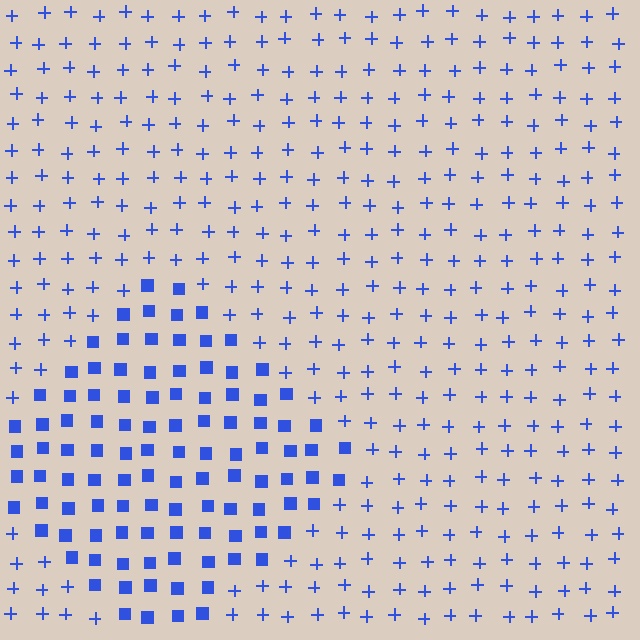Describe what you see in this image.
The image is filled with small blue elements arranged in a uniform grid. A diamond-shaped region contains squares, while the surrounding area contains plus signs. The boundary is defined purely by the change in element shape.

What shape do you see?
I see a diamond.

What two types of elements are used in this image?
The image uses squares inside the diamond region and plus signs outside it.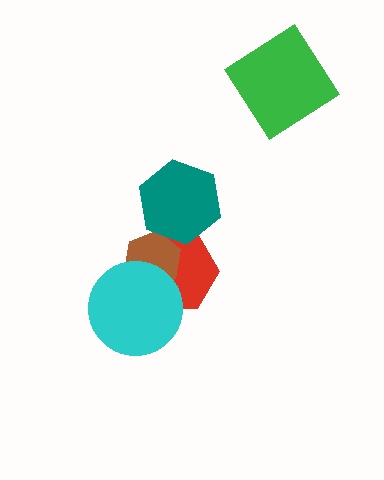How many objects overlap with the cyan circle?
2 objects overlap with the cyan circle.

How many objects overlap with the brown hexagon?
3 objects overlap with the brown hexagon.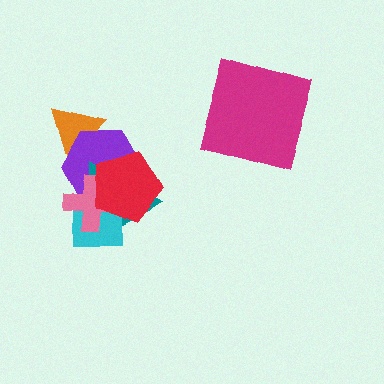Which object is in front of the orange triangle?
The purple hexagon is in front of the orange triangle.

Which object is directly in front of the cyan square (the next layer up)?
The pink cross is directly in front of the cyan square.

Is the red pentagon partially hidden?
No, no other shape covers it.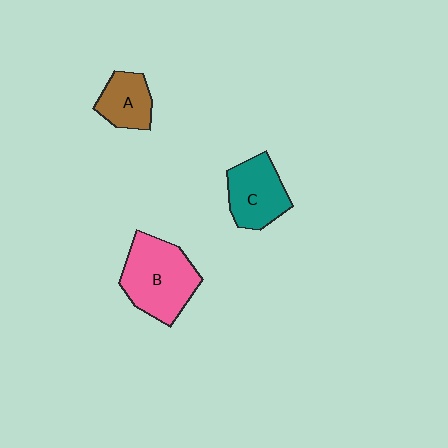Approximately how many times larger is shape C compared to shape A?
Approximately 1.3 times.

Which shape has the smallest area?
Shape A (brown).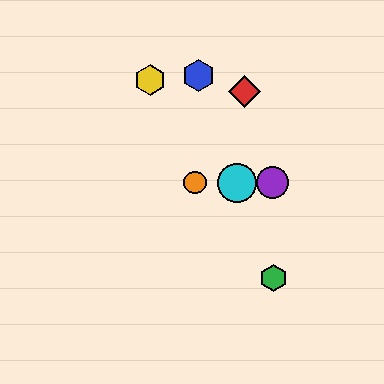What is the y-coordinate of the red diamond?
The red diamond is at y≈92.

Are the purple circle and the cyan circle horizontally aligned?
Yes, both are at y≈183.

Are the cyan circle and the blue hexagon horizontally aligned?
No, the cyan circle is at y≈183 and the blue hexagon is at y≈75.